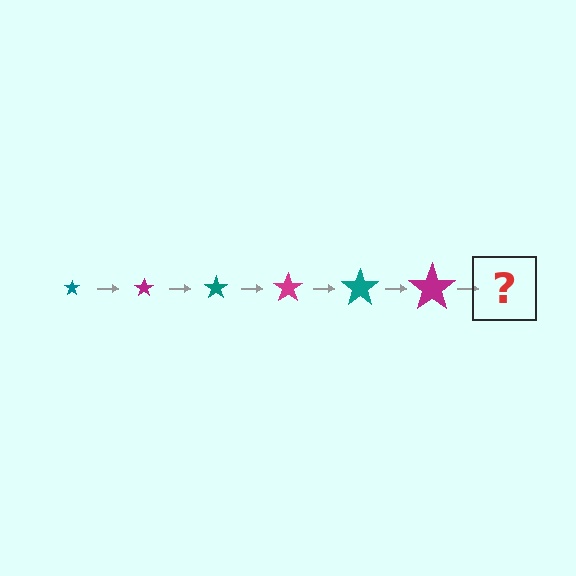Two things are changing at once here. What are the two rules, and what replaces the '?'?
The two rules are that the star grows larger each step and the color cycles through teal and magenta. The '?' should be a teal star, larger than the previous one.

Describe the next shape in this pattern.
It should be a teal star, larger than the previous one.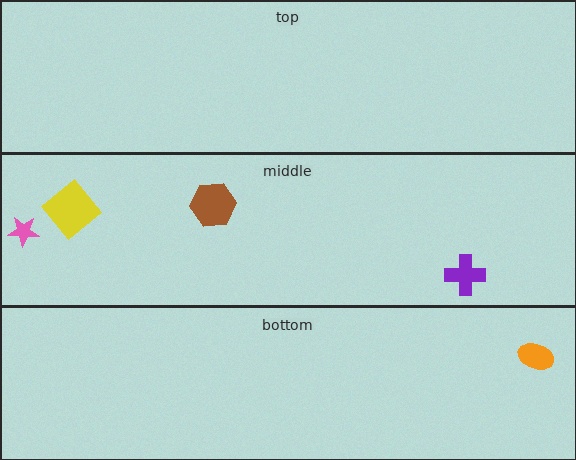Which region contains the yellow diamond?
The middle region.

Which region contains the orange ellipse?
The bottom region.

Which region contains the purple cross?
The middle region.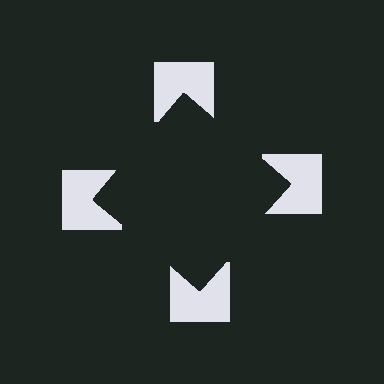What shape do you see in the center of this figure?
An illusory square — its edges are inferred from the aligned wedge cuts in the notched squares, not physically drawn.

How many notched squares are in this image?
There are 4 — one at each vertex of the illusory square.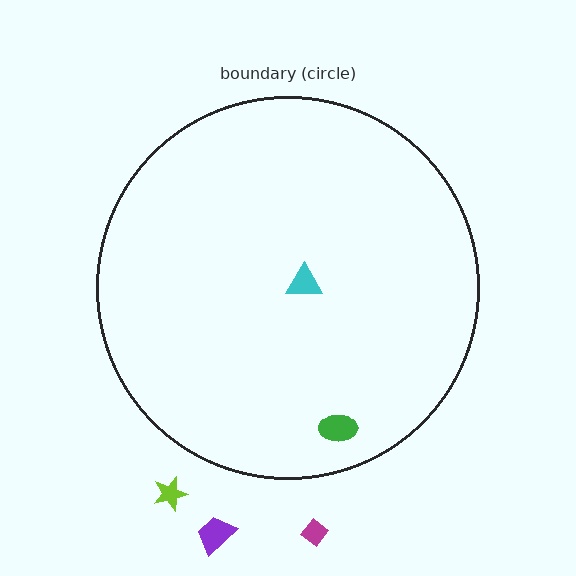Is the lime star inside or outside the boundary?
Outside.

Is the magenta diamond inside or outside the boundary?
Outside.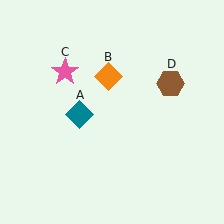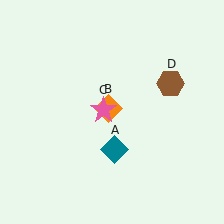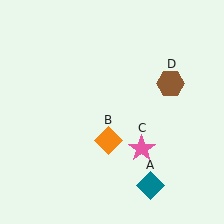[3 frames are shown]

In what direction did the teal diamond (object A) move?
The teal diamond (object A) moved down and to the right.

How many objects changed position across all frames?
3 objects changed position: teal diamond (object A), orange diamond (object B), pink star (object C).